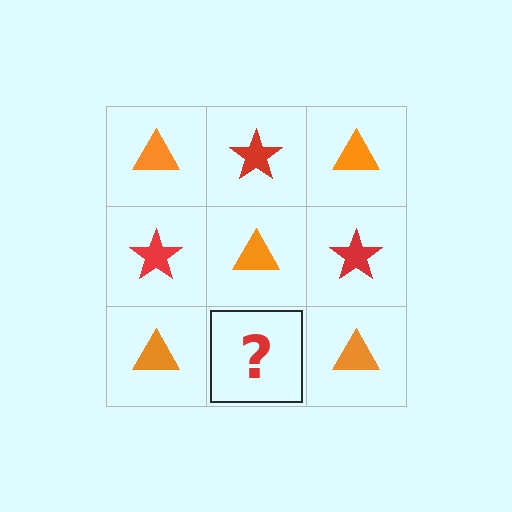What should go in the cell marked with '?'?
The missing cell should contain a red star.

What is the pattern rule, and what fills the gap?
The rule is that it alternates orange triangle and red star in a checkerboard pattern. The gap should be filled with a red star.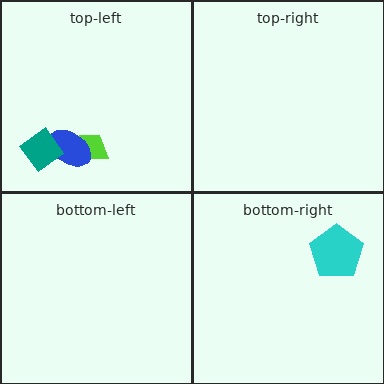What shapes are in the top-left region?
The lime trapezoid, the blue ellipse, the teal diamond.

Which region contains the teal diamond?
The top-left region.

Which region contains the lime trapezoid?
The top-left region.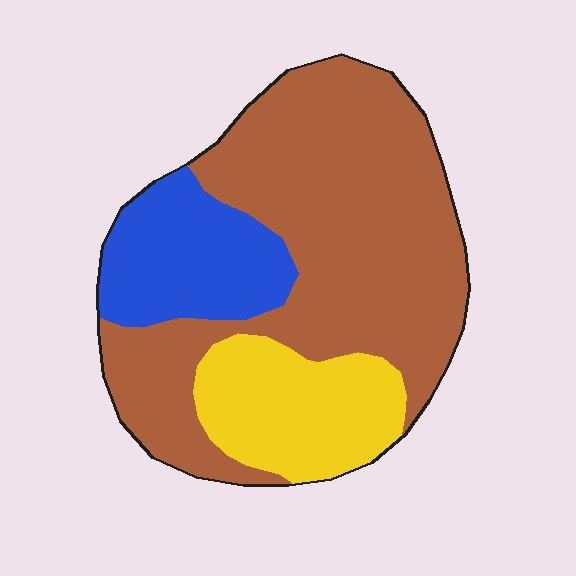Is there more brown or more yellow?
Brown.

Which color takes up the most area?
Brown, at roughly 60%.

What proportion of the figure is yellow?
Yellow takes up about one fifth (1/5) of the figure.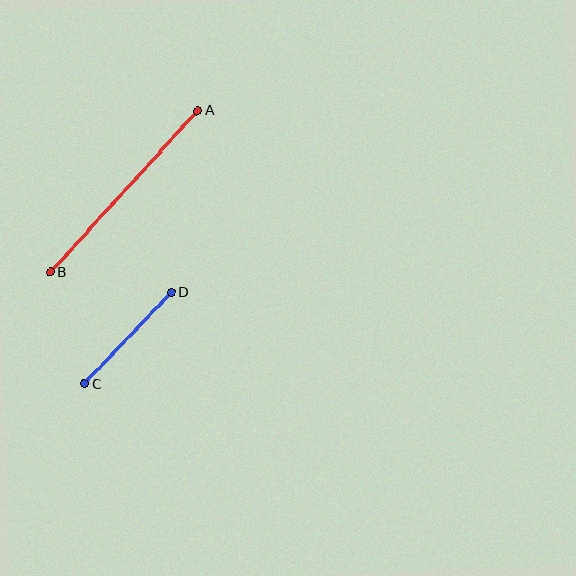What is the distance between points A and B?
The distance is approximately 218 pixels.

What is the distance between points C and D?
The distance is approximately 126 pixels.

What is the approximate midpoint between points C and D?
The midpoint is at approximately (128, 338) pixels.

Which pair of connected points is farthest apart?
Points A and B are farthest apart.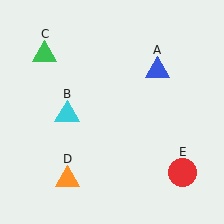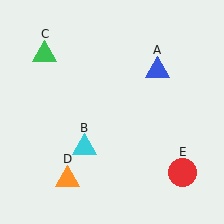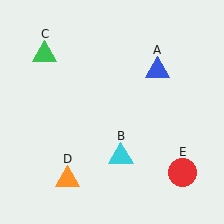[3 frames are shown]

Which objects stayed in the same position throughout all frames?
Blue triangle (object A) and green triangle (object C) and orange triangle (object D) and red circle (object E) remained stationary.